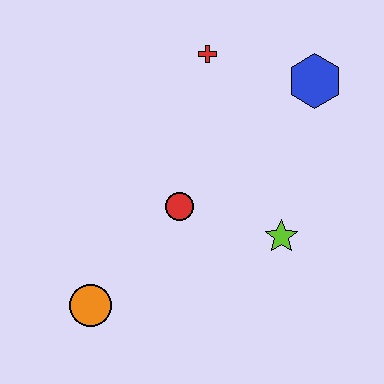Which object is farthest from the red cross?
The orange circle is farthest from the red cross.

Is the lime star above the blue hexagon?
No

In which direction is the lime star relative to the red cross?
The lime star is below the red cross.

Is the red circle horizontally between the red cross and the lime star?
No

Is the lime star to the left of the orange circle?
No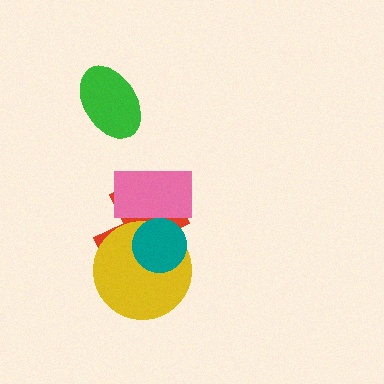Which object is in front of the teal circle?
The pink rectangle is in front of the teal circle.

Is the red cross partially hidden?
Yes, it is partially covered by another shape.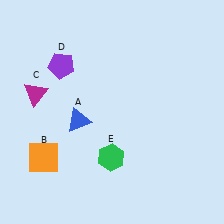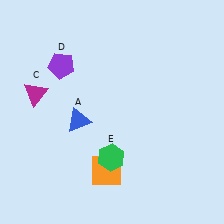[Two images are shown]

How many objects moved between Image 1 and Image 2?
1 object moved between the two images.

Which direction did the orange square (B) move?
The orange square (B) moved right.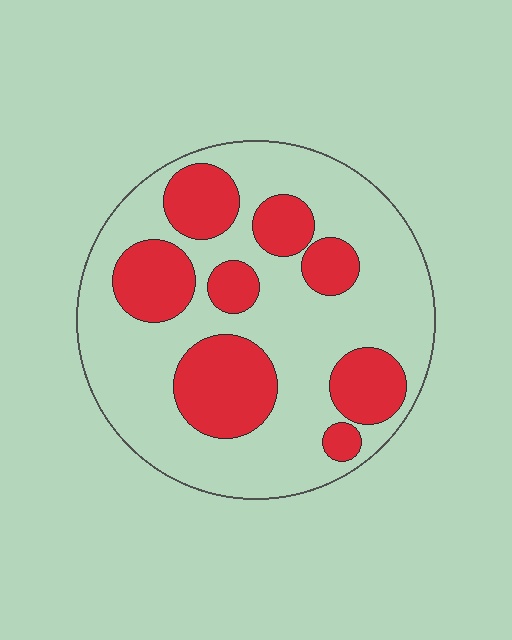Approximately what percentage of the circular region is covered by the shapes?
Approximately 30%.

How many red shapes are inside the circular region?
8.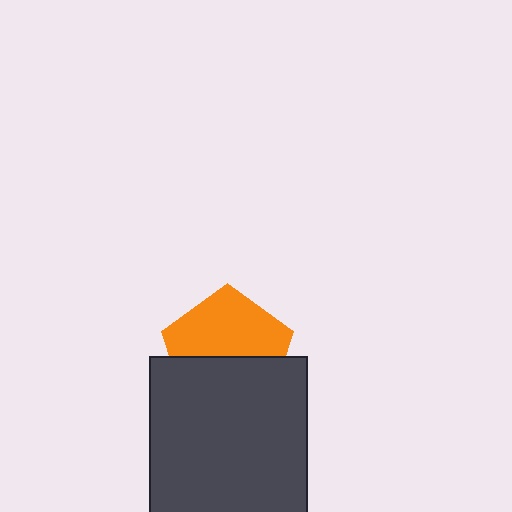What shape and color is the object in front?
The object in front is a dark gray square.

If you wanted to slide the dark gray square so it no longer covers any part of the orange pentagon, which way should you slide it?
Slide it down — that is the most direct way to separate the two shapes.